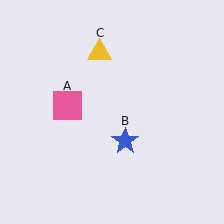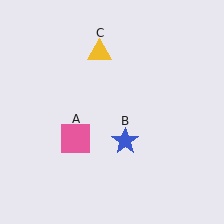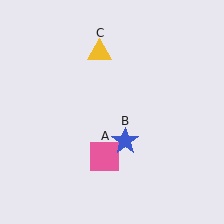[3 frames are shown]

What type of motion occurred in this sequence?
The pink square (object A) rotated counterclockwise around the center of the scene.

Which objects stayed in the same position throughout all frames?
Blue star (object B) and yellow triangle (object C) remained stationary.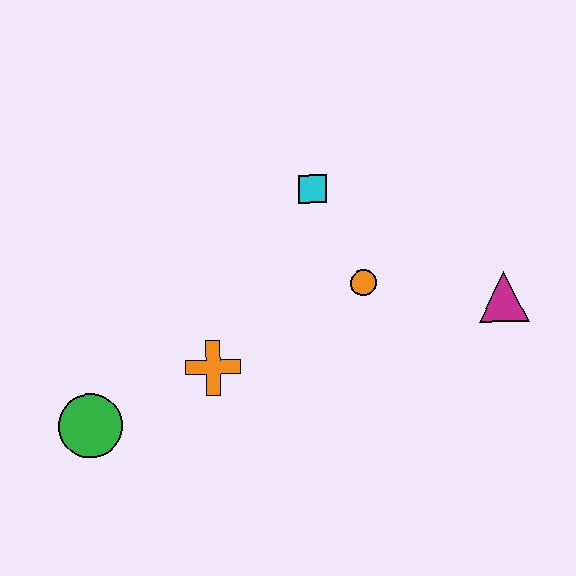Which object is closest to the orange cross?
The green circle is closest to the orange cross.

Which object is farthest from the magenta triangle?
The green circle is farthest from the magenta triangle.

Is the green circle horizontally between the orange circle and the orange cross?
No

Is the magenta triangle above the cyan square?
No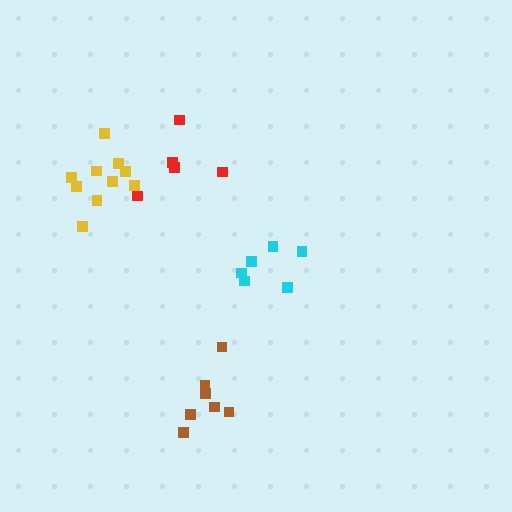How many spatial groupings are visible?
There are 4 spatial groupings.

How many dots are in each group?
Group 1: 6 dots, Group 2: 10 dots, Group 3: 5 dots, Group 4: 7 dots (28 total).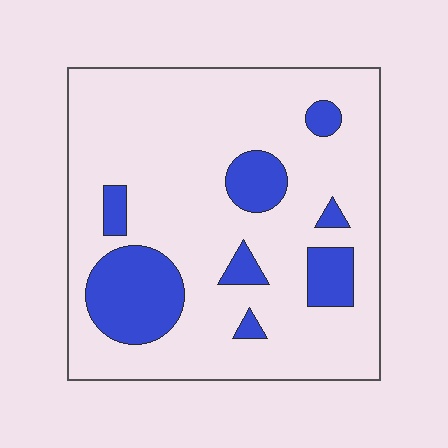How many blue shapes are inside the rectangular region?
8.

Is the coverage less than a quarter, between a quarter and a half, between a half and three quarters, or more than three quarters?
Less than a quarter.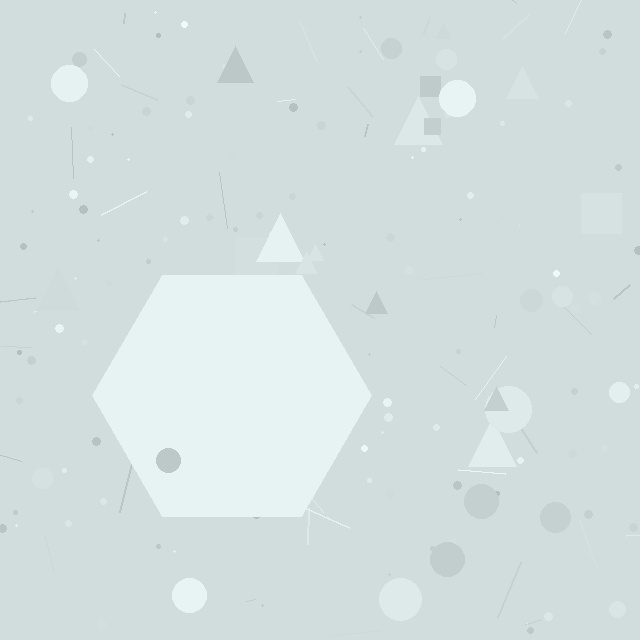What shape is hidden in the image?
A hexagon is hidden in the image.